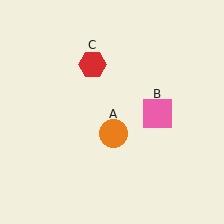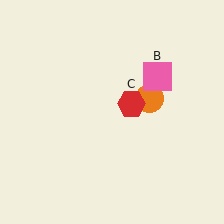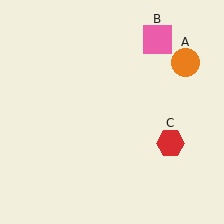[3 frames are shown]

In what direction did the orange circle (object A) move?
The orange circle (object A) moved up and to the right.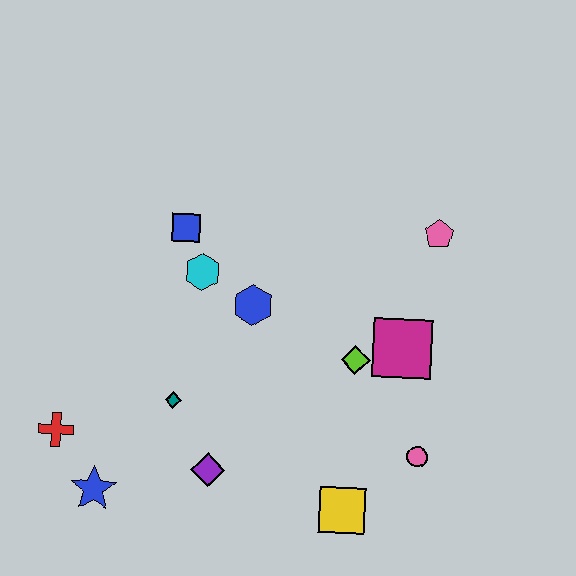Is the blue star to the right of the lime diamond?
No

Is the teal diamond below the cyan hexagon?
Yes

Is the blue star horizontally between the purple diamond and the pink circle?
No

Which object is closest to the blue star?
The red cross is closest to the blue star.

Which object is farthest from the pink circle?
The red cross is farthest from the pink circle.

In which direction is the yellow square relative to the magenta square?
The yellow square is below the magenta square.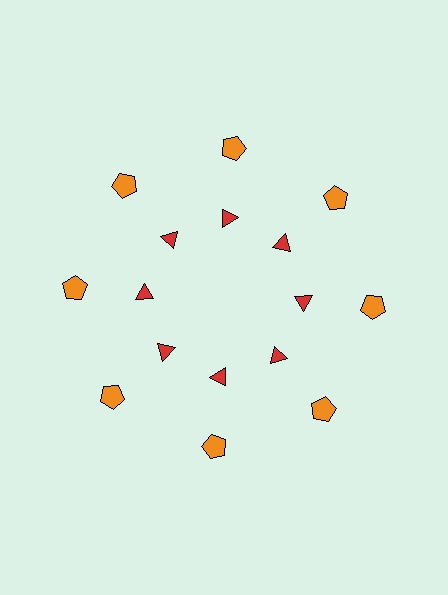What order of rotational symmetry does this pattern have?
This pattern has 8-fold rotational symmetry.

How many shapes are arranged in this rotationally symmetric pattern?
There are 16 shapes, arranged in 8 groups of 2.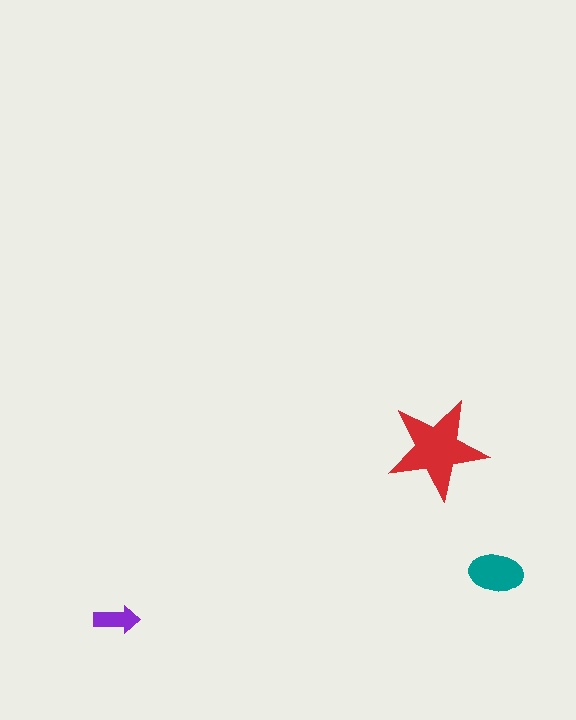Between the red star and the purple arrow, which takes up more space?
The red star.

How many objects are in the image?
There are 3 objects in the image.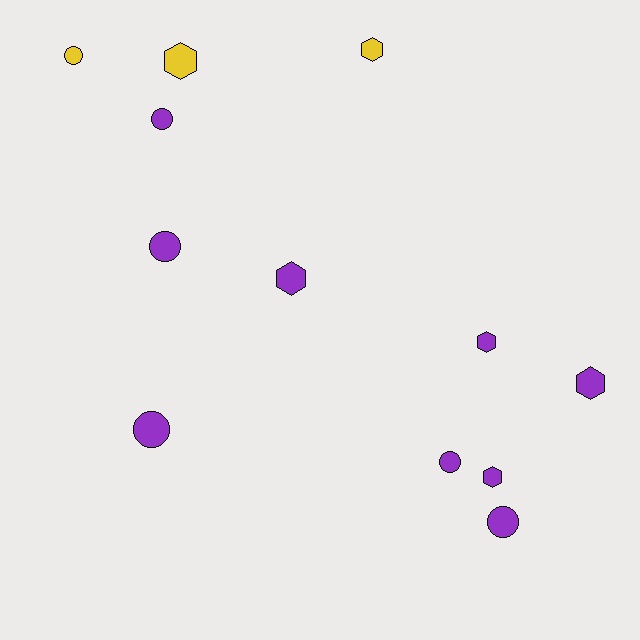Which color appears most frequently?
Purple, with 9 objects.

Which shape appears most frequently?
Circle, with 6 objects.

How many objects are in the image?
There are 12 objects.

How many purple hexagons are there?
There are 4 purple hexagons.